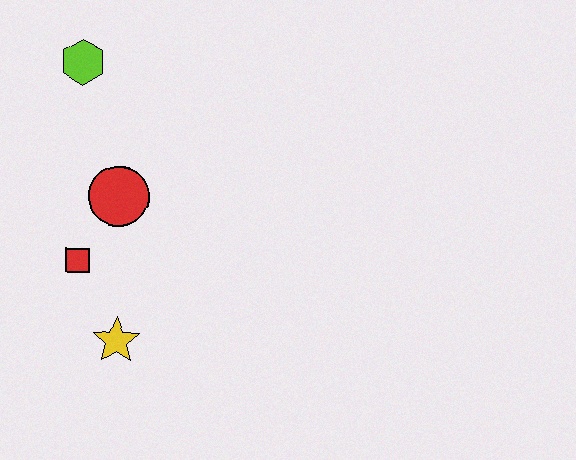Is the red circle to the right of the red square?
Yes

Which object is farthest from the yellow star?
The lime hexagon is farthest from the yellow star.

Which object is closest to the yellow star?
The red square is closest to the yellow star.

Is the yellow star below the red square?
Yes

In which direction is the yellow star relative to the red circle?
The yellow star is below the red circle.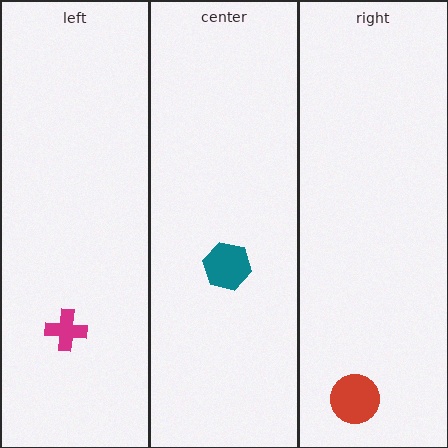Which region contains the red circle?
The right region.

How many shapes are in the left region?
1.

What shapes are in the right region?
The red circle.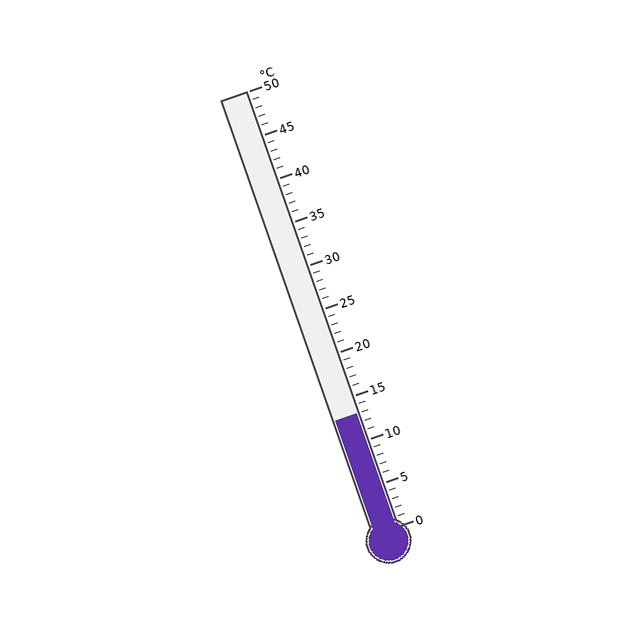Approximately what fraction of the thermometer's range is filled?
The thermometer is filled to approximately 25% of its range.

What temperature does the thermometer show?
The thermometer shows approximately 13°C.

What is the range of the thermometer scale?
The thermometer scale ranges from 0°C to 50°C.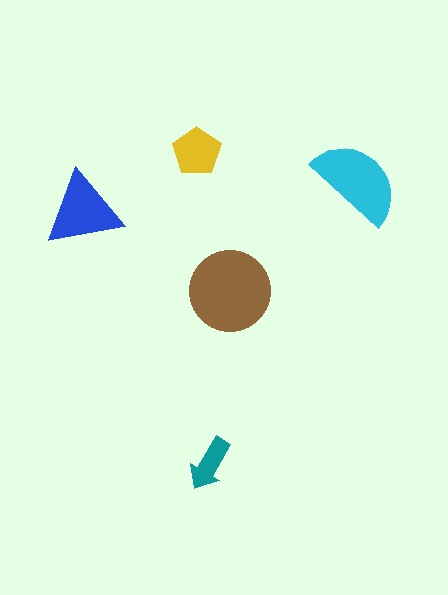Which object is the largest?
The brown circle.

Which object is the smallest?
The teal arrow.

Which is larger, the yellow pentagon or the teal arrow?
The yellow pentagon.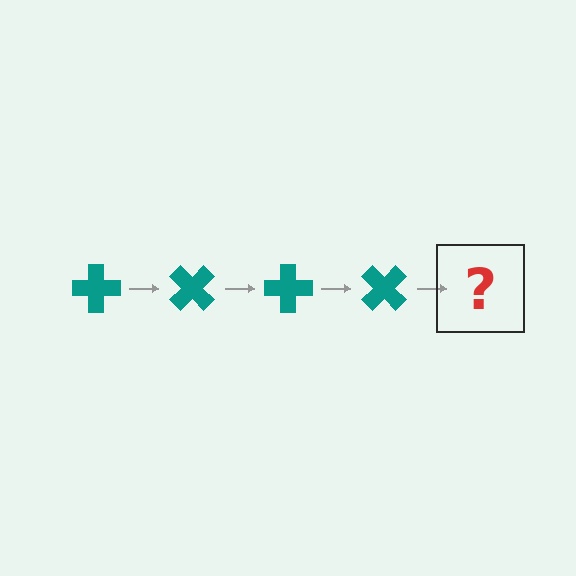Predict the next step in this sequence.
The next step is a teal cross rotated 180 degrees.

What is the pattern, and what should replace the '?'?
The pattern is that the cross rotates 45 degrees each step. The '?' should be a teal cross rotated 180 degrees.